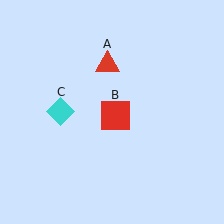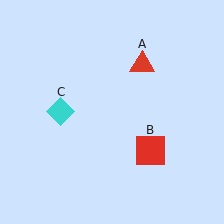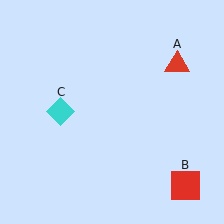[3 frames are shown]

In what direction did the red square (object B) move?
The red square (object B) moved down and to the right.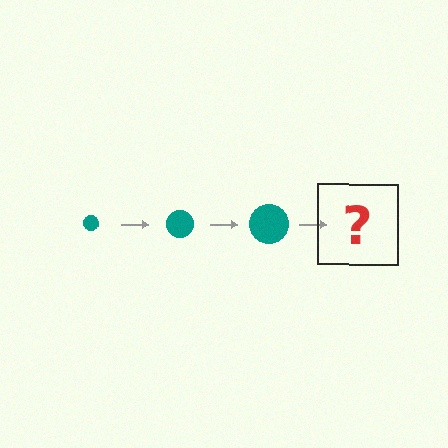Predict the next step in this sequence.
The next step is a teal circle, larger than the previous one.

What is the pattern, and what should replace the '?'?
The pattern is that the circle gets progressively larger each step. The '?' should be a teal circle, larger than the previous one.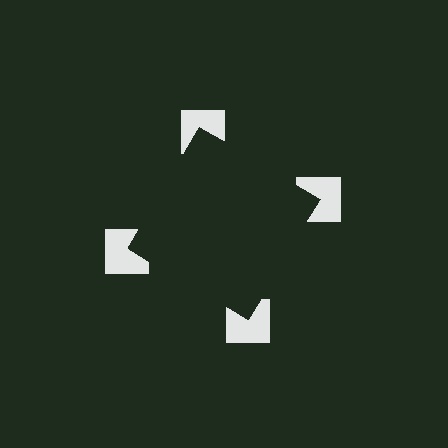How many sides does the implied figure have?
4 sides.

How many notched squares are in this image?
There are 4 — one at each vertex of the illusory square.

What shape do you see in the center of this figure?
An illusory square — its edges are inferred from the aligned wedge cuts in the notched squares, not physically drawn.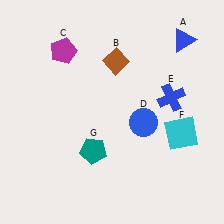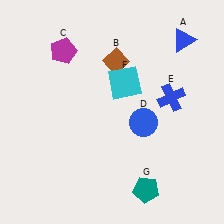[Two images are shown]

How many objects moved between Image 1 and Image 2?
2 objects moved between the two images.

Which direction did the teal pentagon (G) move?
The teal pentagon (G) moved right.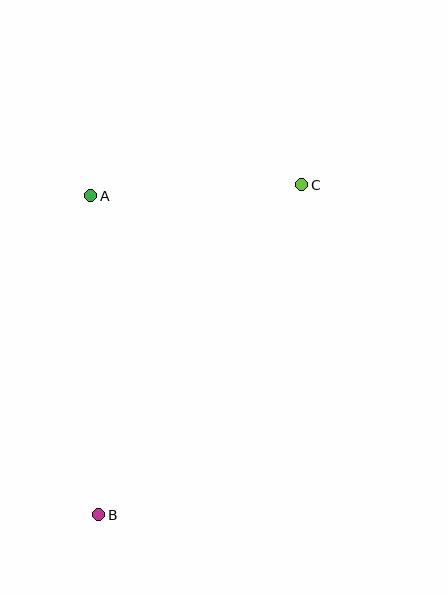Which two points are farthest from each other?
Points B and C are farthest from each other.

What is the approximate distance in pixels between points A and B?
The distance between A and B is approximately 319 pixels.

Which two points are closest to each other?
Points A and C are closest to each other.